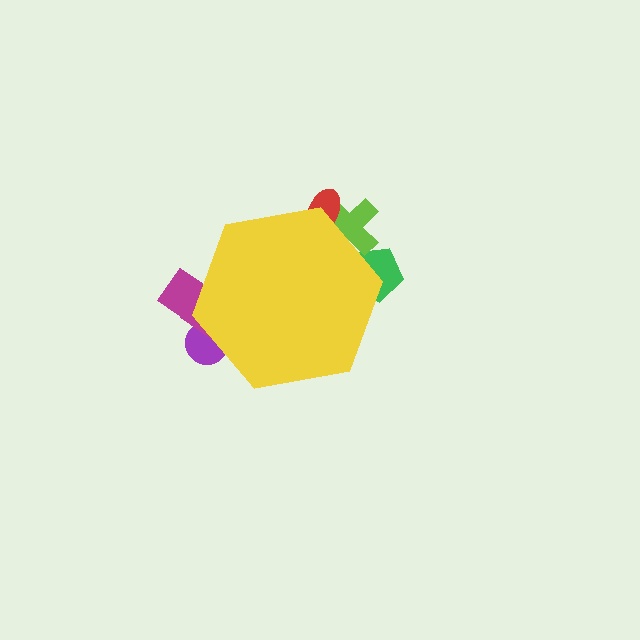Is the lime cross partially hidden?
Yes, the lime cross is partially hidden behind the yellow hexagon.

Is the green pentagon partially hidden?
Yes, the green pentagon is partially hidden behind the yellow hexagon.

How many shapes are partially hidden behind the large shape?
5 shapes are partially hidden.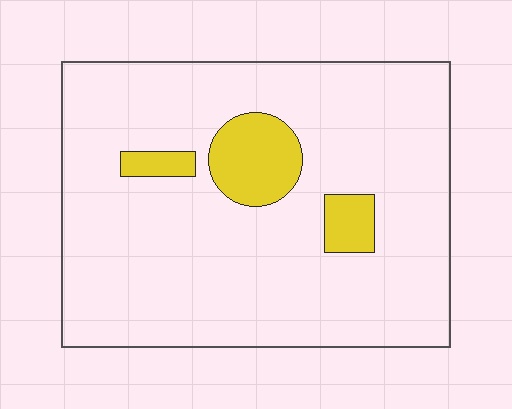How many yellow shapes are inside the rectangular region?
3.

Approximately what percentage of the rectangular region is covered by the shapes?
Approximately 10%.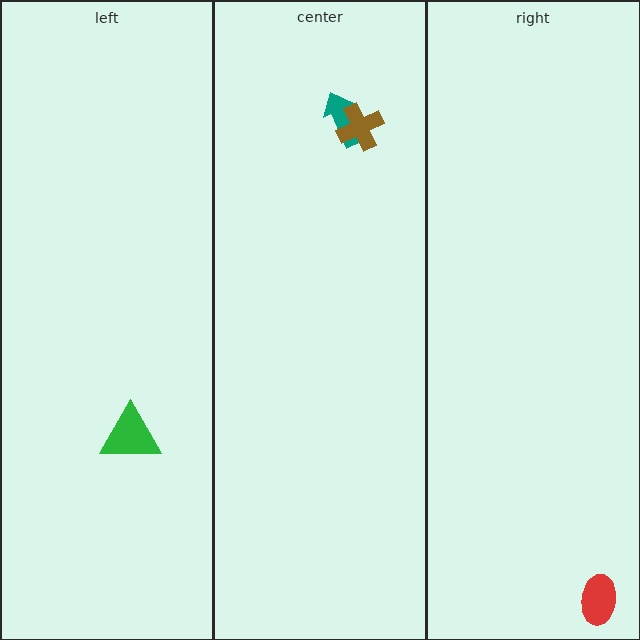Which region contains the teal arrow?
The center region.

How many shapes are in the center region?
2.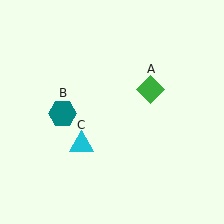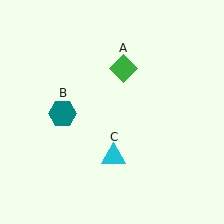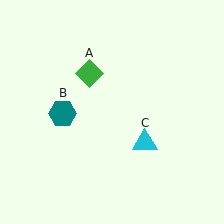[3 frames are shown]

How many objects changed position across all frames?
2 objects changed position: green diamond (object A), cyan triangle (object C).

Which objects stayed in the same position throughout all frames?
Teal hexagon (object B) remained stationary.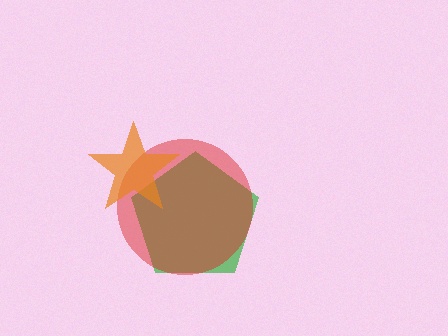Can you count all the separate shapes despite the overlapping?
Yes, there are 3 separate shapes.